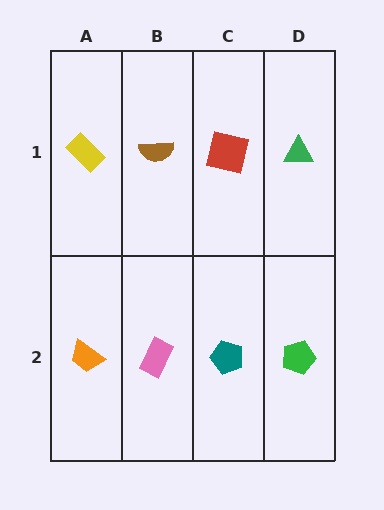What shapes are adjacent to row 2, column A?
A yellow rectangle (row 1, column A), a pink rectangle (row 2, column B).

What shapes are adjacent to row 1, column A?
An orange trapezoid (row 2, column A), a brown semicircle (row 1, column B).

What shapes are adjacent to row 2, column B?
A brown semicircle (row 1, column B), an orange trapezoid (row 2, column A), a teal pentagon (row 2, column C).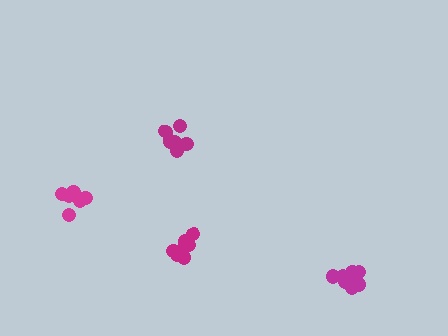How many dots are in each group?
Group 1: 8 dots, Group 2: 6 dots, Group 3: 7 dots, Group 4: 7 dots (28 total).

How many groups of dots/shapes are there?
There are 4 groups.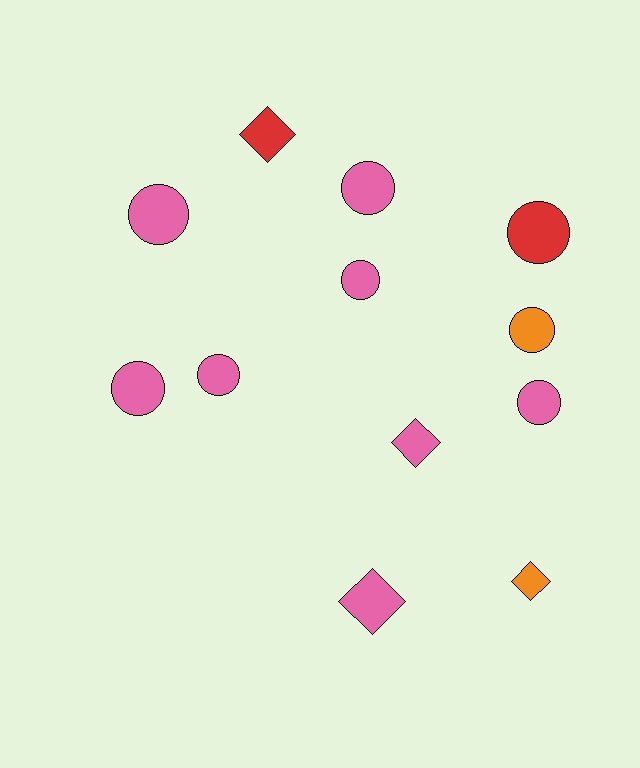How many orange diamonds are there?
There is 1 orange diamond.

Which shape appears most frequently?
Circle, with 8 objects.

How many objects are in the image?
There are 12 objects.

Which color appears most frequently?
Pink, with 8 objects.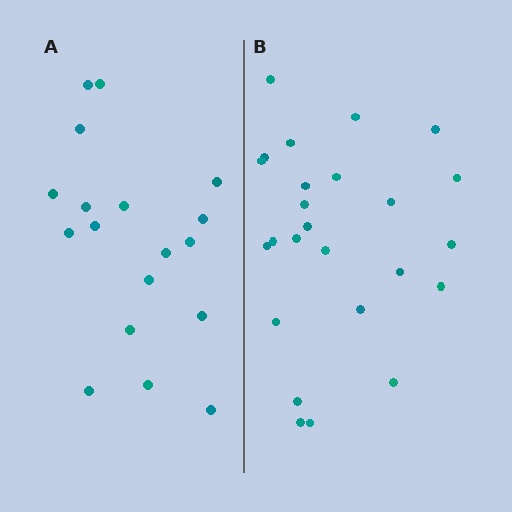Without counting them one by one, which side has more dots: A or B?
Region B (the right region) has more dots.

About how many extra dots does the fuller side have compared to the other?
Region B has roughly 8 or so more dots than region A.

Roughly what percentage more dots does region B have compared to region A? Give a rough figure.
About 40% more.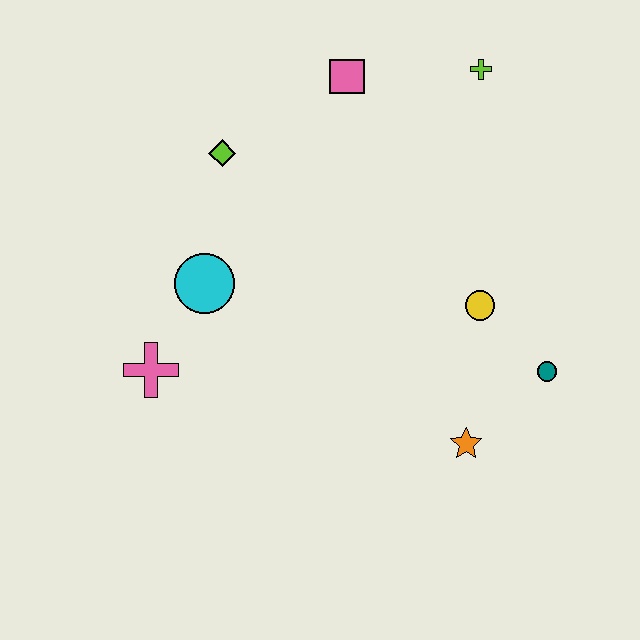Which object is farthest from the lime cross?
The pink cross is farthest from the lime cross.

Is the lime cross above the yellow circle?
Yes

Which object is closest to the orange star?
The teal circle is closest to the orange star.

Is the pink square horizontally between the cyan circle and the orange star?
Yes